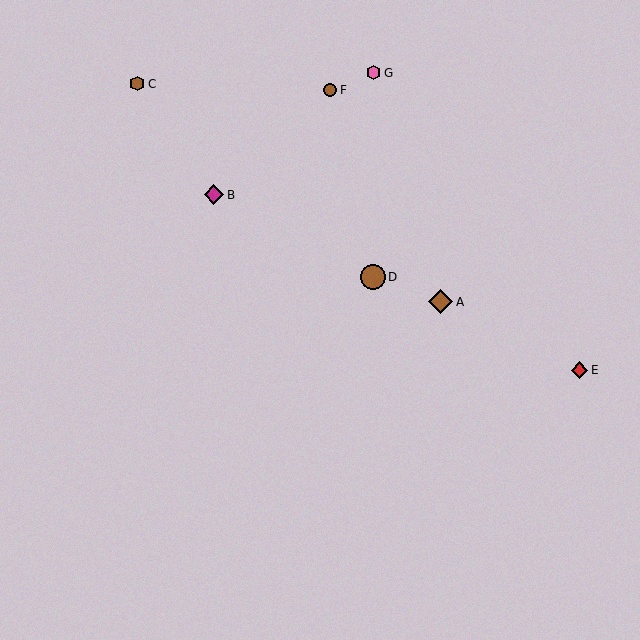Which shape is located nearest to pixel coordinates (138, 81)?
The brown hexagon (labeled C) at (137, 84) is nearest to that location.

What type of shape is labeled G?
Shape G is a pink hexagon.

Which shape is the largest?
The brown circle (labeled D) is the largest.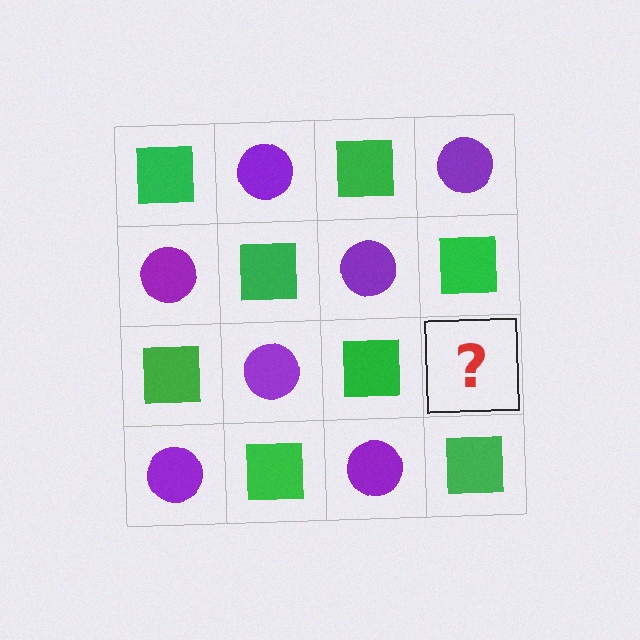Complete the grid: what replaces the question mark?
The question mark should be replaced with a purple circle.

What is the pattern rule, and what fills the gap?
The rule is that it alternates green square and purple circle in a checkerboard pattern. The gap should be filled with a purple circle.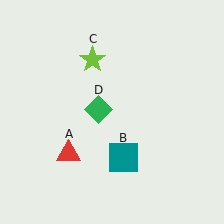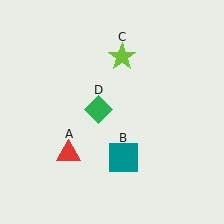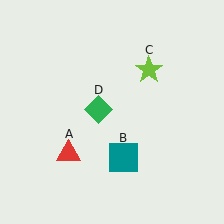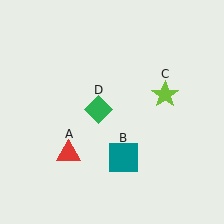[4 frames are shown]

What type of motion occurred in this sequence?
The lime star (object C) rotated clockwise around the center of the scene.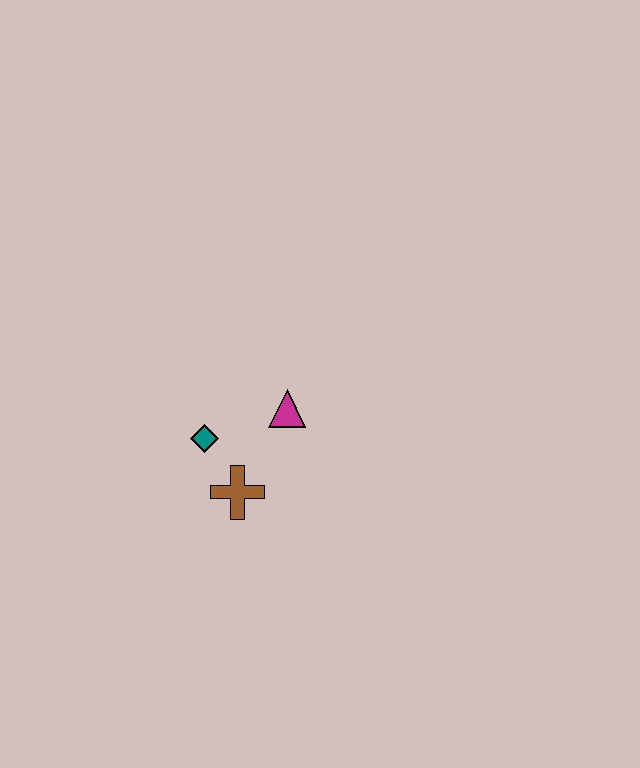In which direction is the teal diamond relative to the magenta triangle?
The teal diamond is to the left of the magenta triangle.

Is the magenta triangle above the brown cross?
Yes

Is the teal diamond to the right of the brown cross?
No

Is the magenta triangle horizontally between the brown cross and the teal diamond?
No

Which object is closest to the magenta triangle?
The teal diamond is closest to the magenta triangle.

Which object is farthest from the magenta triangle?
The brown cross is farthest from the magenta triangle.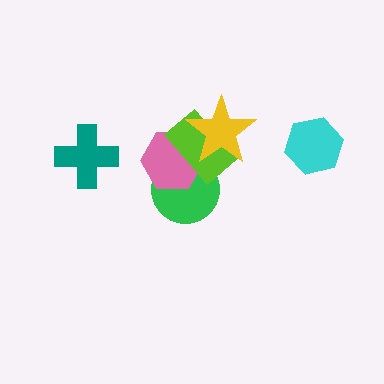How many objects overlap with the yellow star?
2 objects overlap with the yellow star.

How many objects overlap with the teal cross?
0 objects overlap with the teal cross.